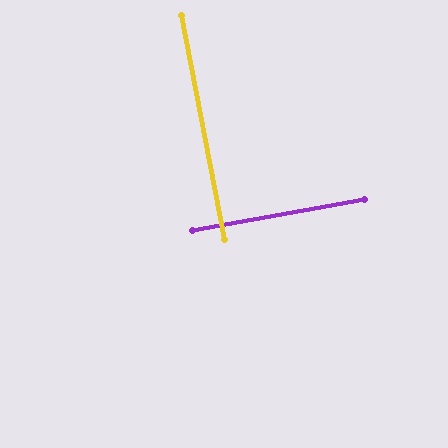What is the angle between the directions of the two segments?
Approximately 89 degrees.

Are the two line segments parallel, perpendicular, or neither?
Perpendicular — they meet at approximately 89°.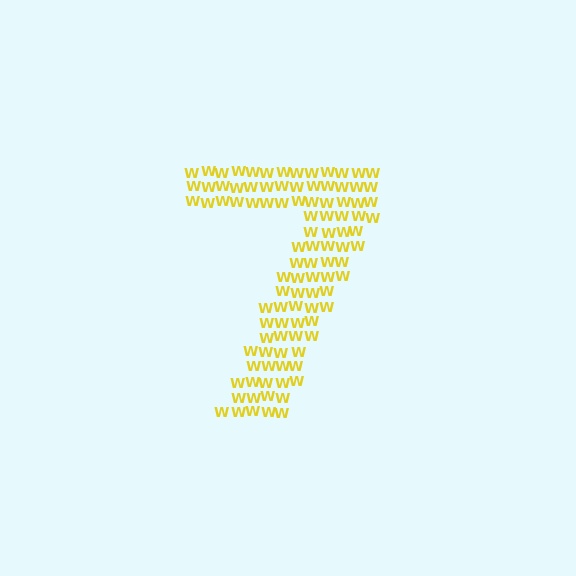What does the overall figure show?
The overall figure shows the digit 7.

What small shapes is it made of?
It is made of small letter W's.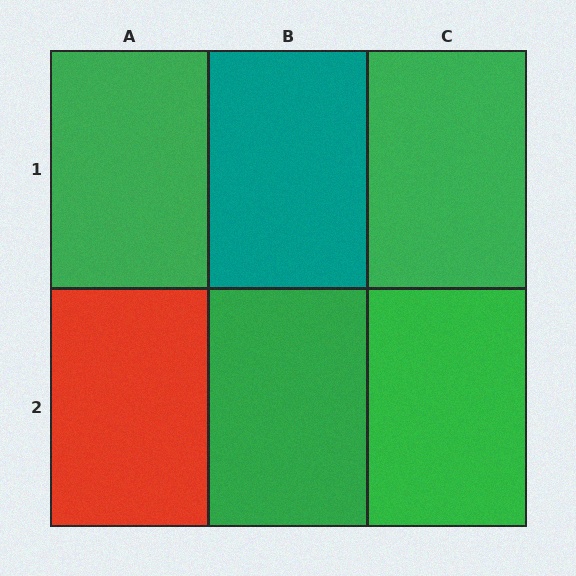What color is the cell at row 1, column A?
Green.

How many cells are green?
4 cells are green.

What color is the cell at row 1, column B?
Teal.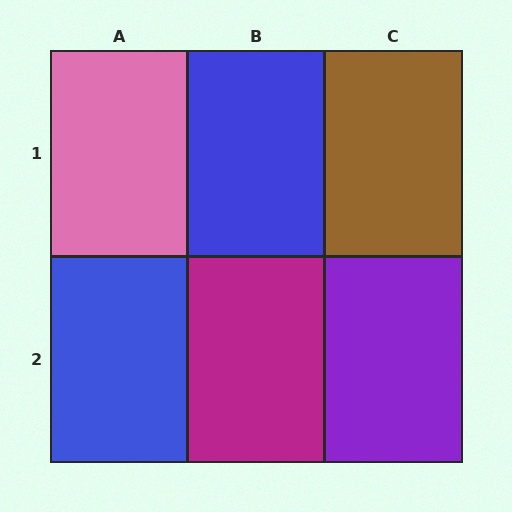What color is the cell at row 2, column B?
Magenta.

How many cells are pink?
1 cell is pink.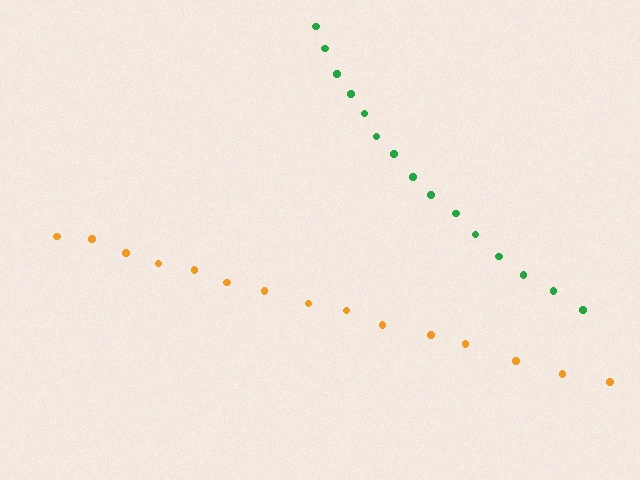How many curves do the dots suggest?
There are 2 distinct paths.